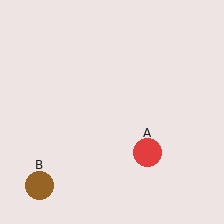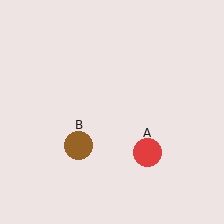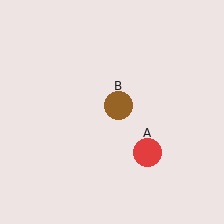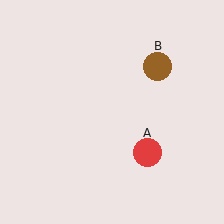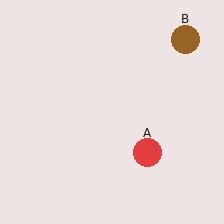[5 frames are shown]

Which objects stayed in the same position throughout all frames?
Red circle (object A) remained stationary.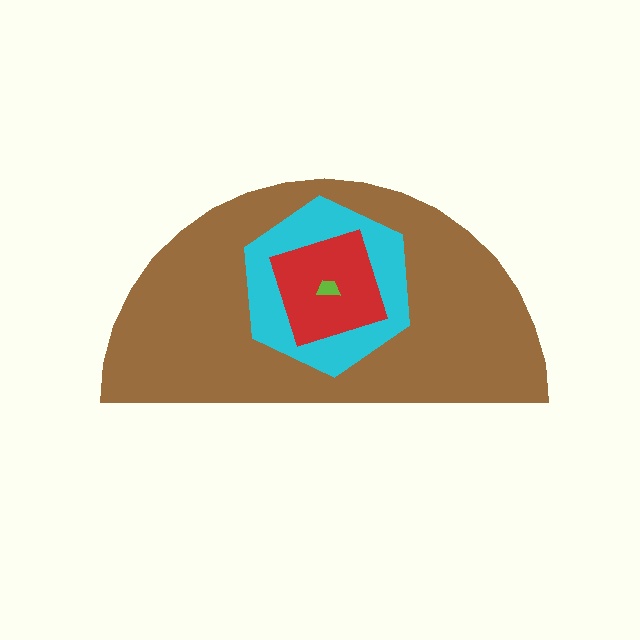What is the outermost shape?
The brown semicircle.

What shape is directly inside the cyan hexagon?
The red square.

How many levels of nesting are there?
4.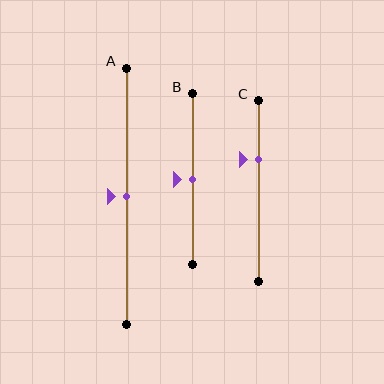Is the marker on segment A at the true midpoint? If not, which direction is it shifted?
Yes, the marker on segment A is at the true midpoint.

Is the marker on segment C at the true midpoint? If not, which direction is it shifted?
No, the marker on segment C is shifted upward by about 18% of the segment length.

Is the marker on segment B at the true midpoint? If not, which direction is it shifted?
Yes, the marker on segment B is at the true midpoint.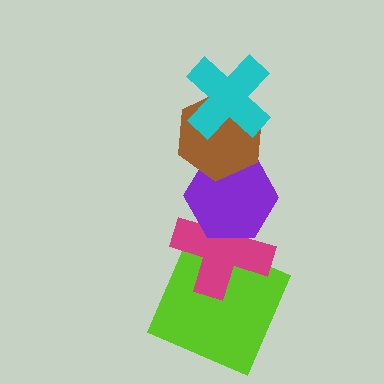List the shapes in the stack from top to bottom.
From top to bottom: the cyan cross, the brown hexagon, the purple hexagon, the magenta cross, the lime square.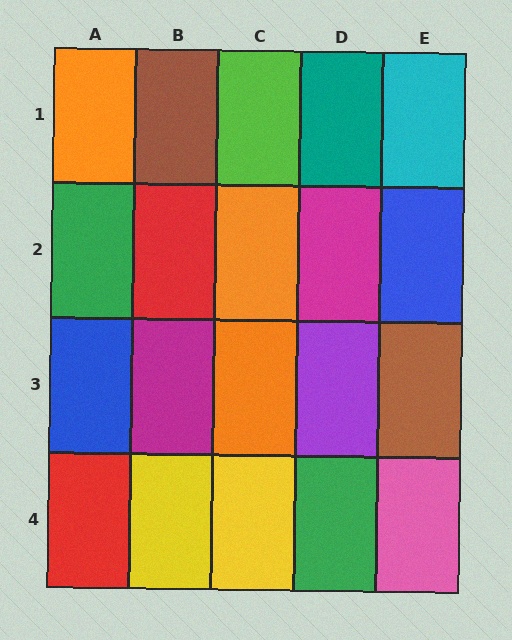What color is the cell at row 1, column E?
Cyan.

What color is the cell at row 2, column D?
Magenta.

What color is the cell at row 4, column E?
Pink.